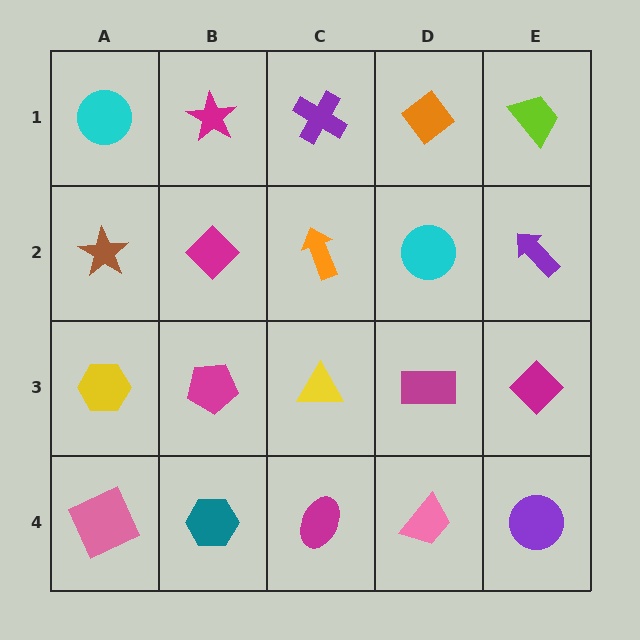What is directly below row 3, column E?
A purple circle.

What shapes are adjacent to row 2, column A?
A cyan circle (row 1, column A), a yellow hexagon (row 3, column A), a magenta diamond (row 2, column B).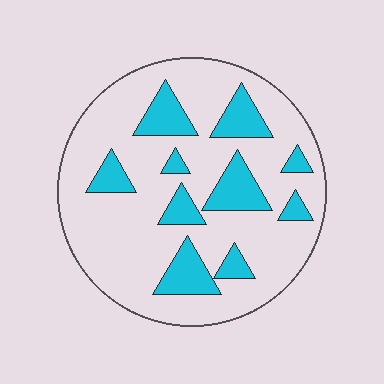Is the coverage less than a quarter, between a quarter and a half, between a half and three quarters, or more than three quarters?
Less than a quarter.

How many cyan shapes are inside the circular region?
10.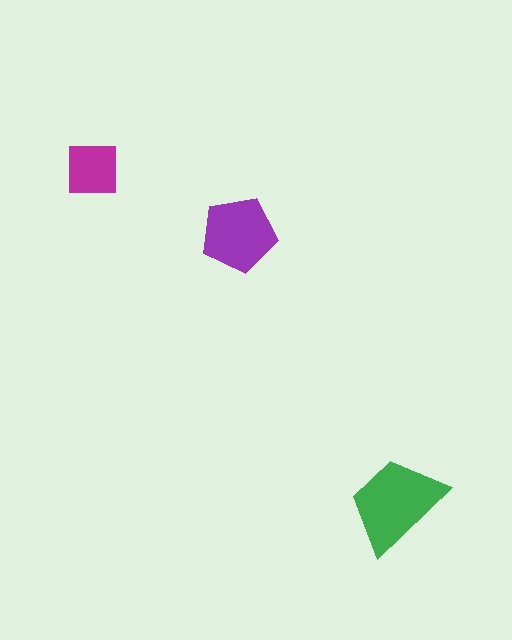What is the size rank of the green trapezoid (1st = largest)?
1st.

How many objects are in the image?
There are 3 objects in the image.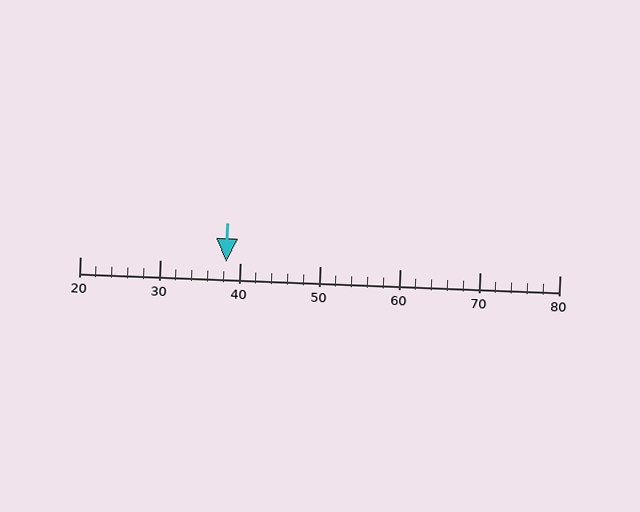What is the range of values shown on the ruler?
The ruler shows values from 20 to 80.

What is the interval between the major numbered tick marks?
The major tick marks are spaced 10 units apart.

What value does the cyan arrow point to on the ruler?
The cyan arrow points to approximately 38.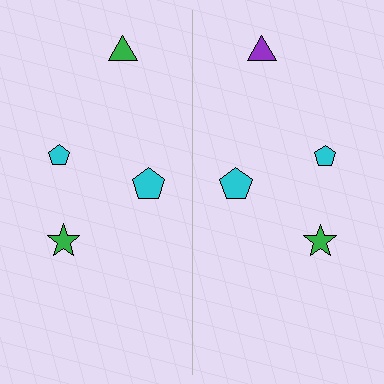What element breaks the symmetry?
The purple triangle on the right side breaks the symmetry — its mirror counterpart is green.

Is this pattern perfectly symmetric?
No, the pattern is not perfectly symmetric. The purple triangle on the right side breaks the symmetry — its mirror counterpart is green.